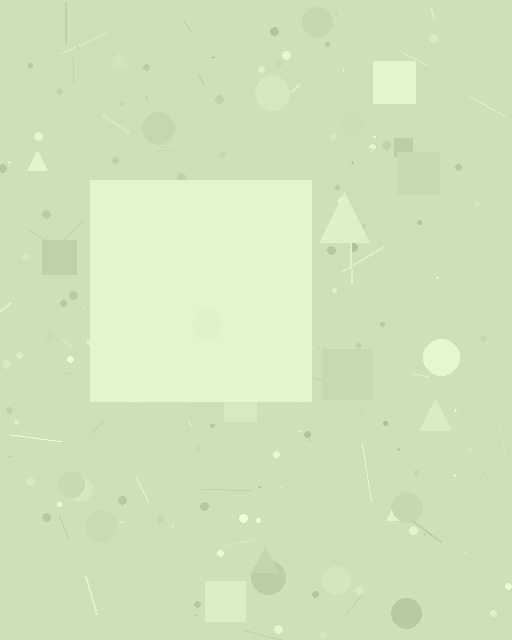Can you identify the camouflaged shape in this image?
The camouflaged shape is a square.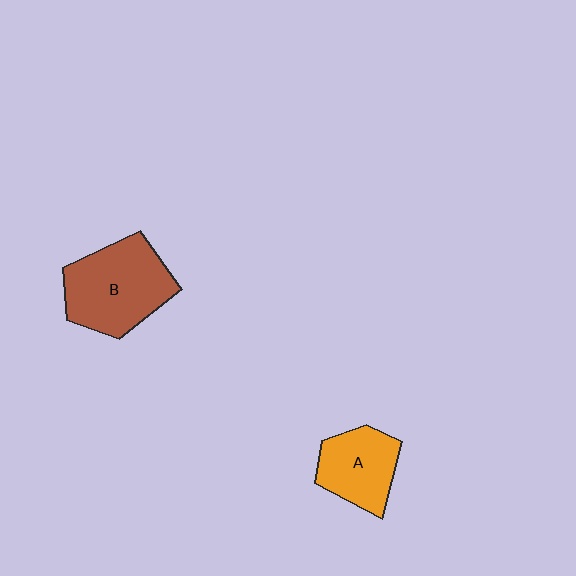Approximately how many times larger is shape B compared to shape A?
Approximately 1.5 times.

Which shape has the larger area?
Shape B (brown).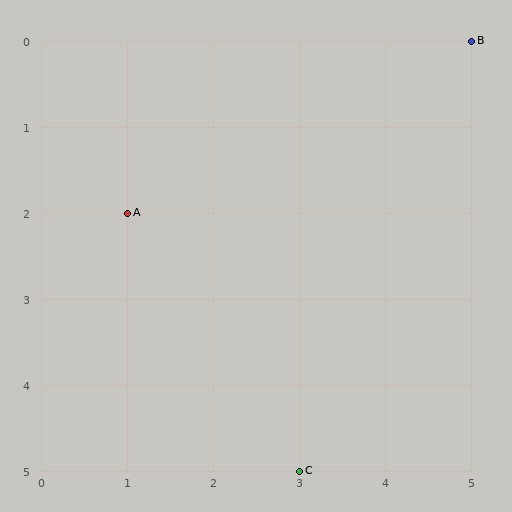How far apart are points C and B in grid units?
Points C and B are 2 columns and 5 rows apart (about 5.4 grid units diagonally).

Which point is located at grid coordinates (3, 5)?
Point C is at (3, 5).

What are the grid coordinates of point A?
Point A is at grid coordinates (1, 2).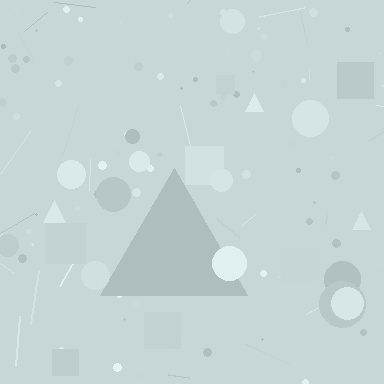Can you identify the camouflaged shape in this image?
The camouflaged shape is a triangle.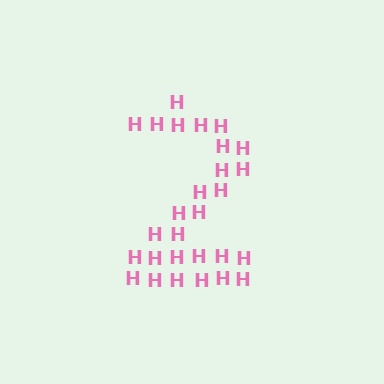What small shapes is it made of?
It is made of small letter H's.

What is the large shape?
The large shape is the digit 2.